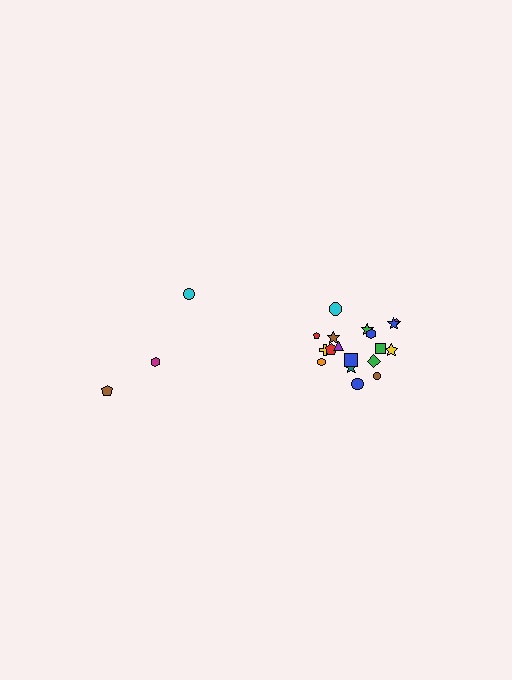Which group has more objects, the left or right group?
The right group.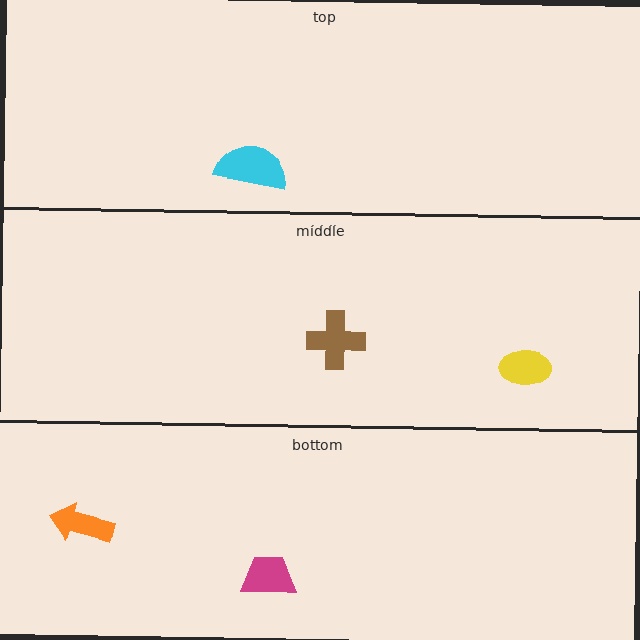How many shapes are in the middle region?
2.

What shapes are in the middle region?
The yellow ellipse, the brown cross.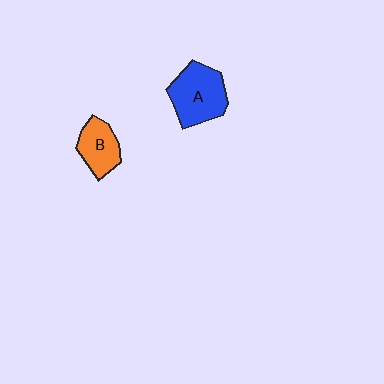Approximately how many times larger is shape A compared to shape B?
Approximately 1.5 times.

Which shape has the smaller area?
Shape B (orange).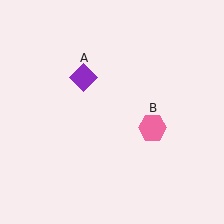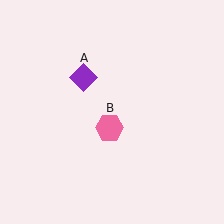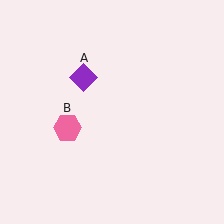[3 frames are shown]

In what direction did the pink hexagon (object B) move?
The pink hexagon (object B) moved left.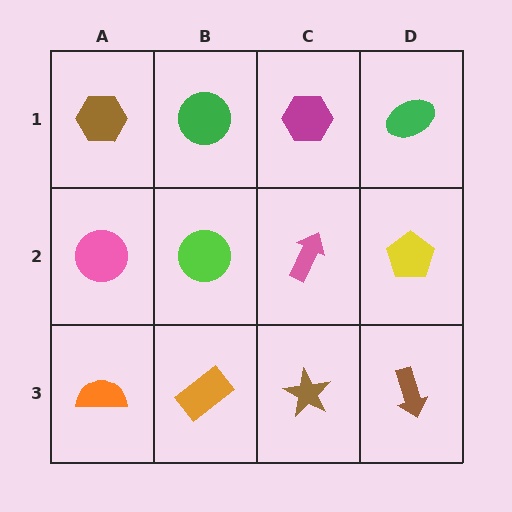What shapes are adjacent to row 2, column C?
A magenta hexagon (row 1, column C), a brown star (row 3, column C), a lime circle (row 2, column B), a yellow pentagon (row 2, column D).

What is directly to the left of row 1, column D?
A magenta hexagon.